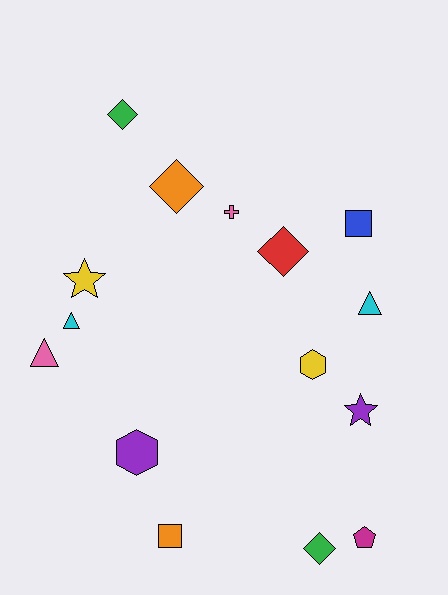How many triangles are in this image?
There are 3 triangles.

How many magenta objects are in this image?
There is 1 magenta object.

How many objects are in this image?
There are 15 objects.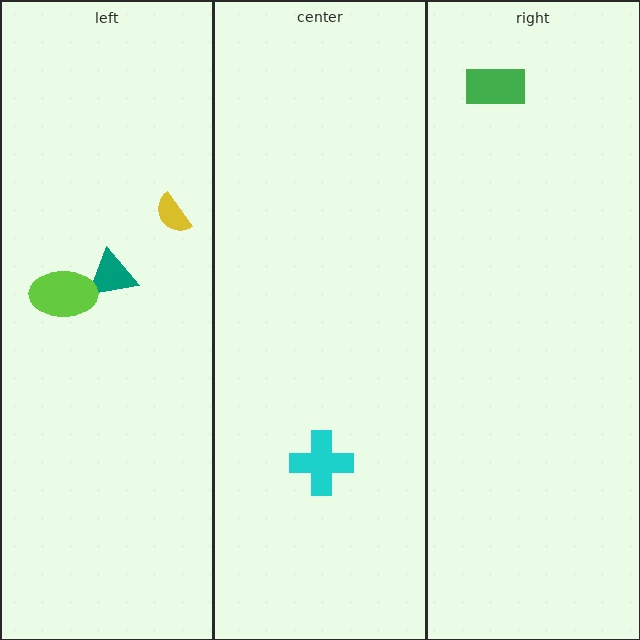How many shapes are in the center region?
1.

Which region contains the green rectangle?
The right region.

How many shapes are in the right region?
1.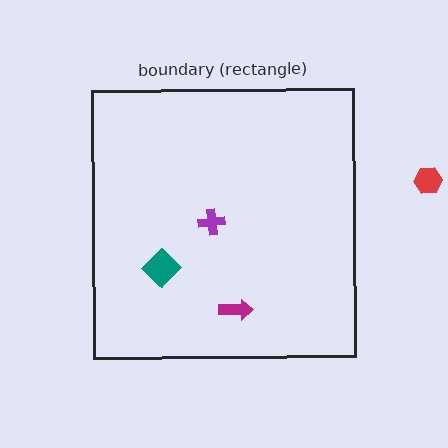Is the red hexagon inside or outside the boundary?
Outside.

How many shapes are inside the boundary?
3 inside, 1 outside.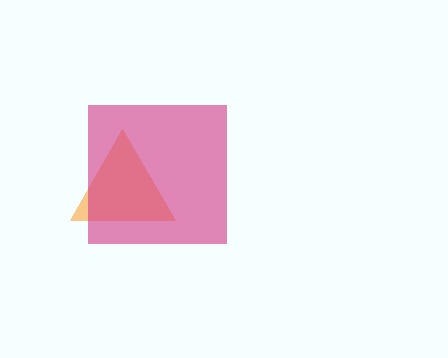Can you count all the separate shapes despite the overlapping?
Yes, there are 2 separate shapes.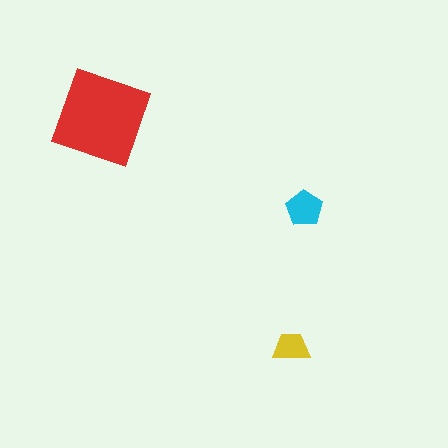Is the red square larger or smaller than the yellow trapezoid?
Larger.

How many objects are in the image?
There are 3 objects in the image.